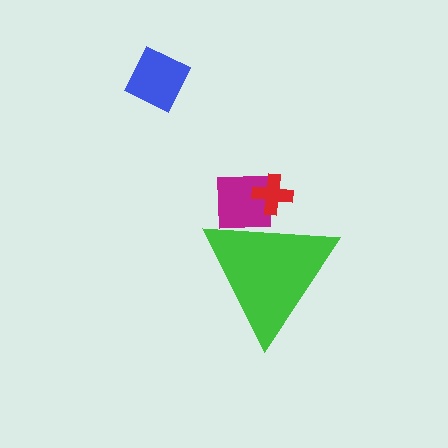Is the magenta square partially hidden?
Yes, the magenta square is partially hidden behind the green triangle.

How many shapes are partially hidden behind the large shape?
2 shapes are partially hidden.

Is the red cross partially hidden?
Yes, the red cross is partially hidden behind the green triangle.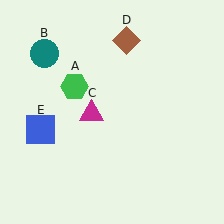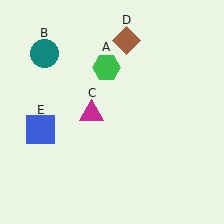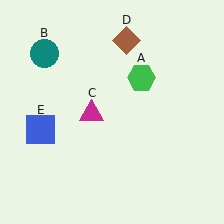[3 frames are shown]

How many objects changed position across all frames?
1 object changed position: green hexagon (object A).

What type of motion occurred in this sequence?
The green hexagon (object A) rotated clockwise around the center of the scene.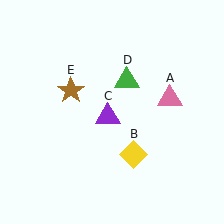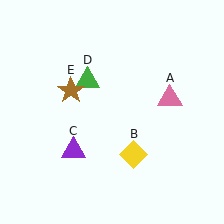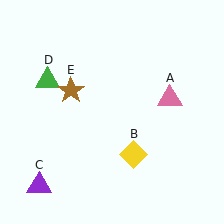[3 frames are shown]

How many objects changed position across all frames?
2 objects changed position: purple triangle (object C), green triangle (object D).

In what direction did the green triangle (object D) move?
The green triangle (object D) moved left.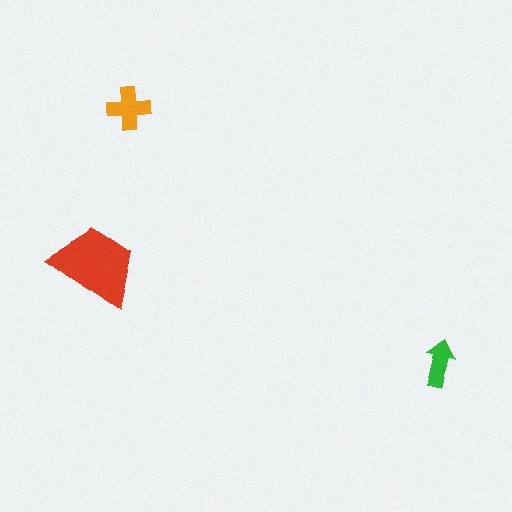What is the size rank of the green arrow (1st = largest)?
3rd.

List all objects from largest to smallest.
The red trapezoid, the orange cross, the green arrow.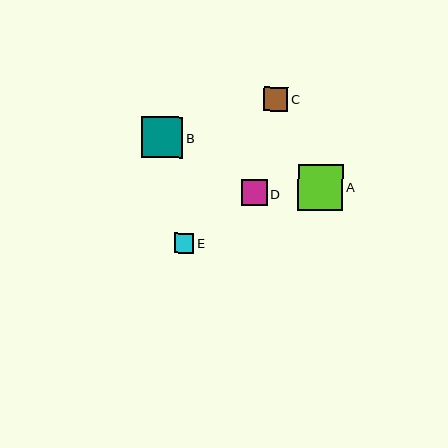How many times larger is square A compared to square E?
Square A is approximately 2.3 times the size of square E.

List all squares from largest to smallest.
From largest to smallest: A, B, D, C, E.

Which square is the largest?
Square A is the largest with a size of approximately 46 pixels.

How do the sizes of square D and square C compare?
Square D and square C are approximately the same size.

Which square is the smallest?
Square E is the smallest with a size of approximately 20 pixels.